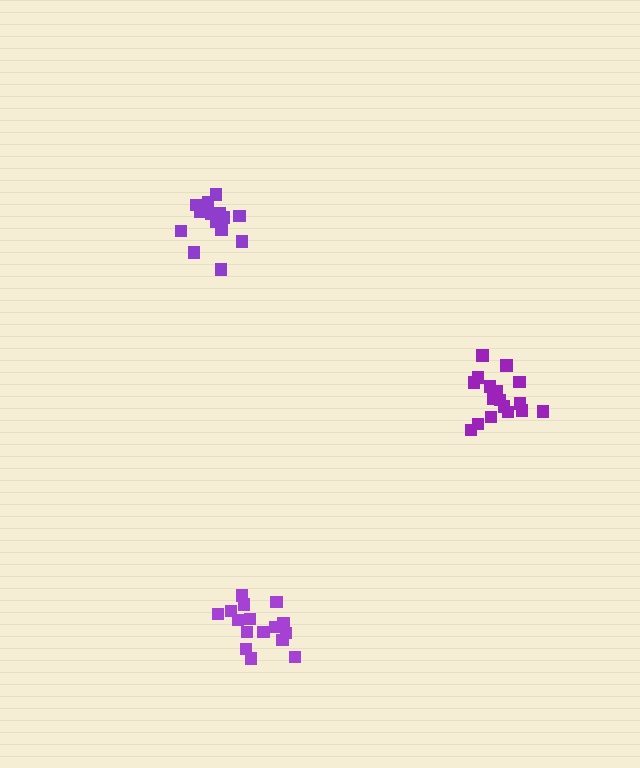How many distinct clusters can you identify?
There are 3 distinct clusters.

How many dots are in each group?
Group 1: 17 dots, Group 2: 16 dots, Group 3: 16 dots (49 total).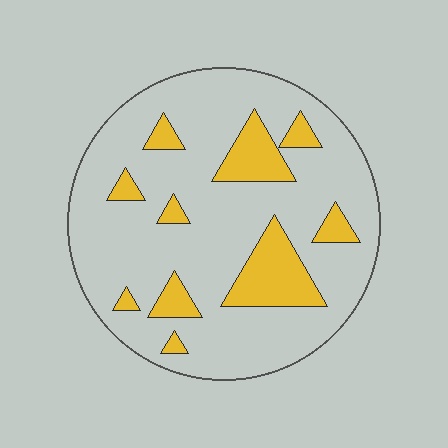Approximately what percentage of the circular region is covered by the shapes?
Approximately 20%.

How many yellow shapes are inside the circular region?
10.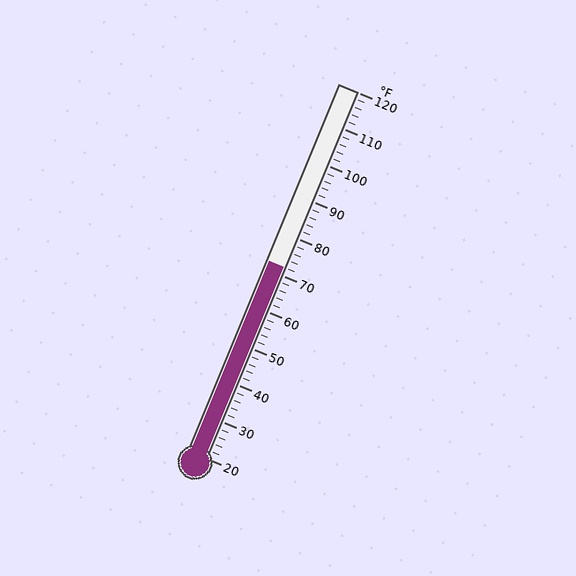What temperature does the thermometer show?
The thermometer shows approximately 72°F.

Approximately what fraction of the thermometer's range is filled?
The thermometer is filled to approximately 50% of its range.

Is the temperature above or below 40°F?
The temperature is above 40°F.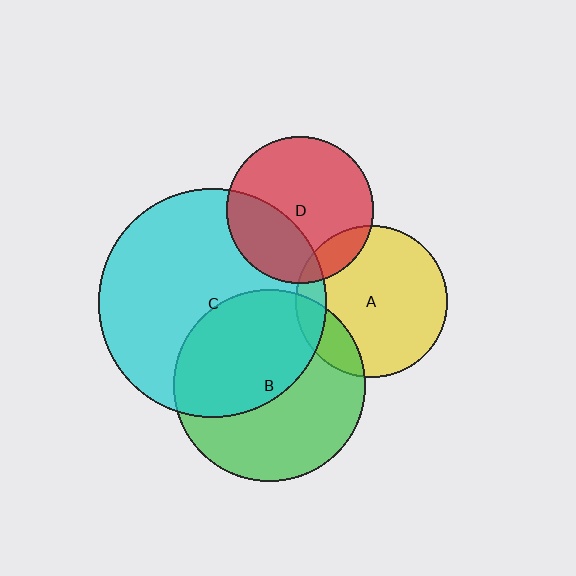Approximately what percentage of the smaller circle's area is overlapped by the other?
Approximately 10%.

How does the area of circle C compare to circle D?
Approximately 2.4 times.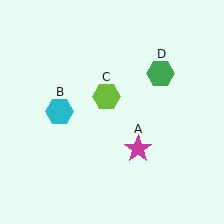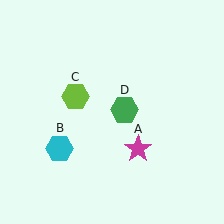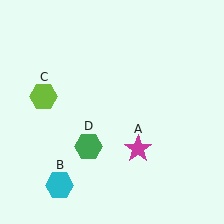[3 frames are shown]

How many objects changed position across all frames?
3 objects changed position: cyan hexagon (object B), lime hexagon (object C), green hexagon (object D).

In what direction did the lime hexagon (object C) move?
The lime hexagon (object C) moved left.